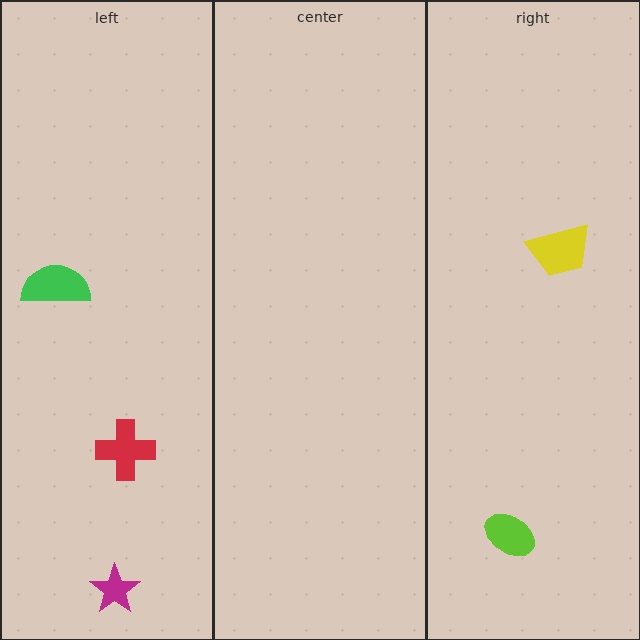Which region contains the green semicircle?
The left region.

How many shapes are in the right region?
2.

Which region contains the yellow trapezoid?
The right region.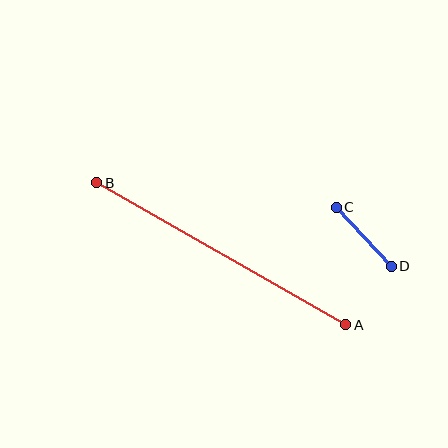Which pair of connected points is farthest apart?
Points A and B are farthest apart.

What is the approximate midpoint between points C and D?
The midpoint is at approximately (364, 237) pixels.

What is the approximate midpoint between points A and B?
The midpoint is at approximately (221, 254) pixels.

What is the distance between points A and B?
The distance is approximately 287 pixels.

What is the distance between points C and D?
The distance is approximately 81 pixels.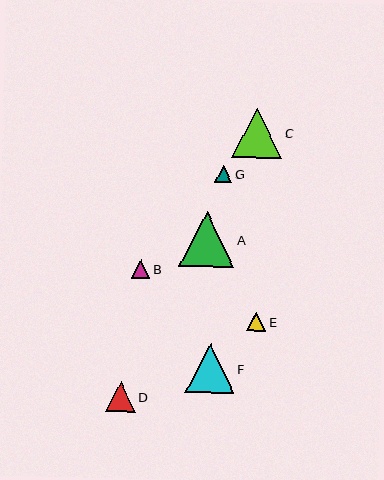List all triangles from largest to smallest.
From largest to smallest: A, C, F, D, E, B, G.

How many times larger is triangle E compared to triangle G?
Triangle E is approximately 1.1 times the size of triangle G.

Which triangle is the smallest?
Triangle G is the smallest with a size of approximately 17 pixels.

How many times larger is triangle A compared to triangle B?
Triangle A is approximately 3.0 times the size of triangle B.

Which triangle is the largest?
Triangle A is the largest with a size of approximately 55 pixels.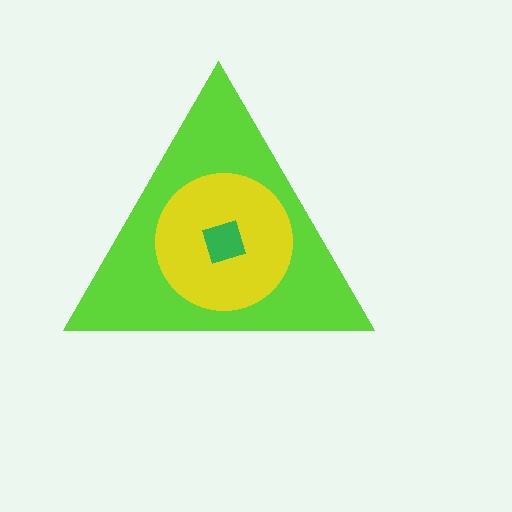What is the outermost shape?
The lime triangle.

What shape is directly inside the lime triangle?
The yellow circle.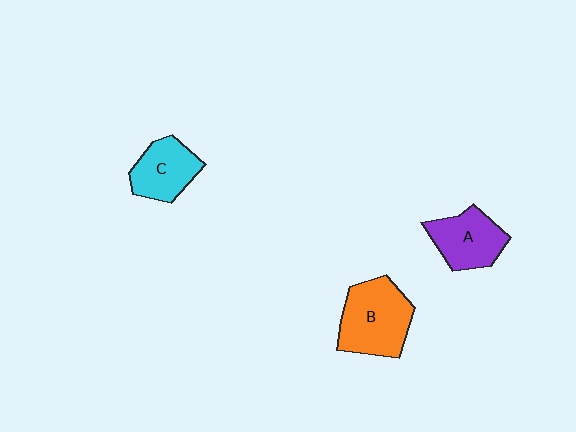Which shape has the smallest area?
Shape C (cyan).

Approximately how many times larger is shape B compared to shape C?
Approximately 1.4 times.